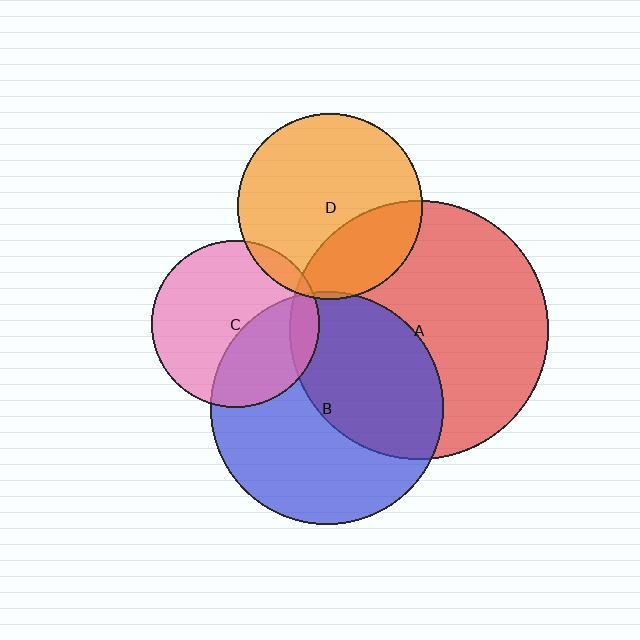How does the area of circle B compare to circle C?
Approximately 1.9 times.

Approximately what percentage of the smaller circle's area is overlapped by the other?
Approximately 45%.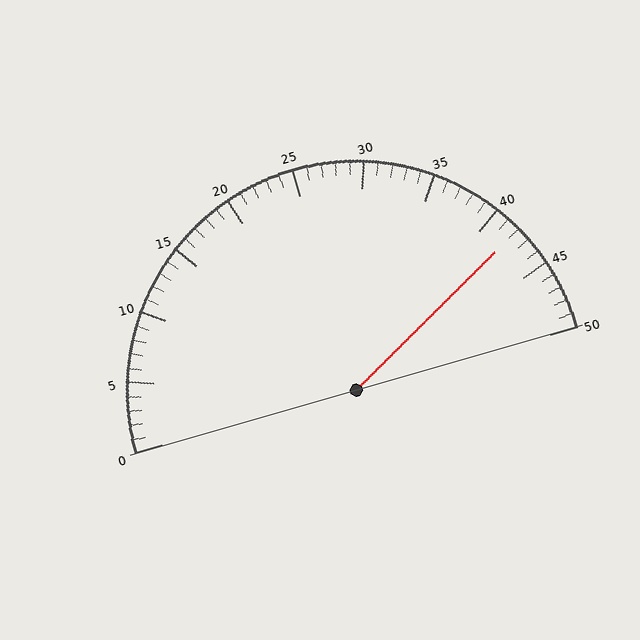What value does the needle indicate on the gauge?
The needle indicates approximately 42.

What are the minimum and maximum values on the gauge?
The gauge ranges from 0 to 50.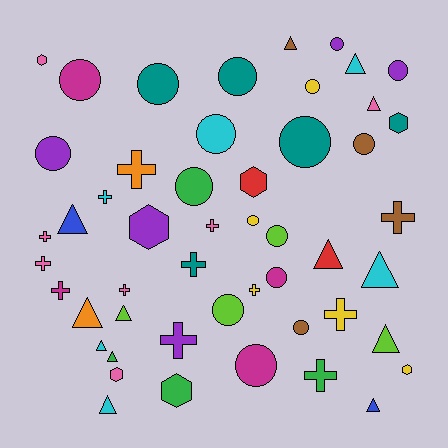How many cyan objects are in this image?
There are 6 cyan objects.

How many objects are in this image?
There are 50 objects.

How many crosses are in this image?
There are 13 crosses.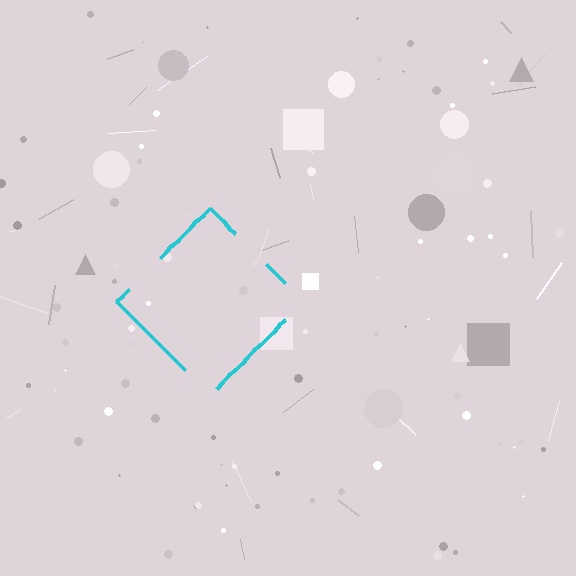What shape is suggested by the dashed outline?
The dashed outline suggests a diamond.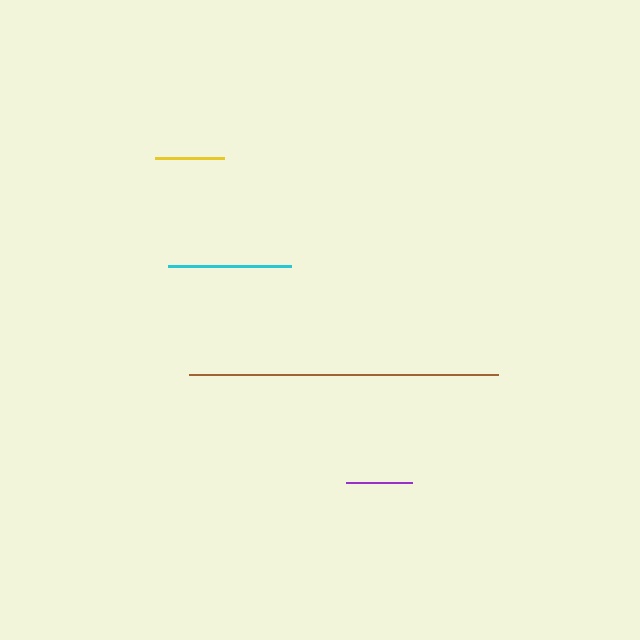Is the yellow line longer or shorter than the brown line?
The brown line is longer than the yellow line.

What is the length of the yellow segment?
The yellow segment is approximately 69 pixels long.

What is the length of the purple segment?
The purple segment is approximately 66 pixels long.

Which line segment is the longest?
The brown line is the longest at approximately 310 pixels.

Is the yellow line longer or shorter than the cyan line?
The cyan line is longer than the yellow line.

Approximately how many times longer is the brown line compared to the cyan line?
The brown line is approximately 2.5 times the length of the cyan line.